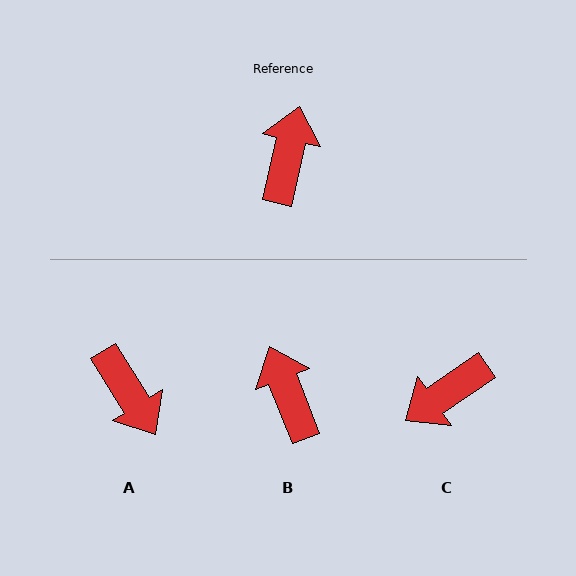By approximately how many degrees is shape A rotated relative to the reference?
Approximately 135 degrees clockwise.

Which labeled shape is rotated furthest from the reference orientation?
C, about 137 degrees away.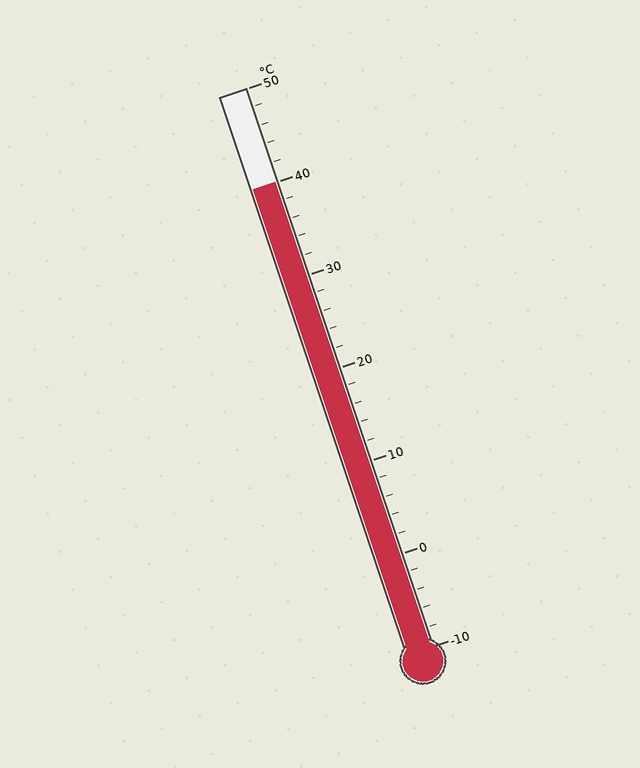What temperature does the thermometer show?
The thermometer shows approximately 40°C.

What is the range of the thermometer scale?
The thermometer scale ranges from -10°C to 50°C.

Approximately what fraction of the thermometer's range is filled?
The thermometer is filled to approximately 85% of its range.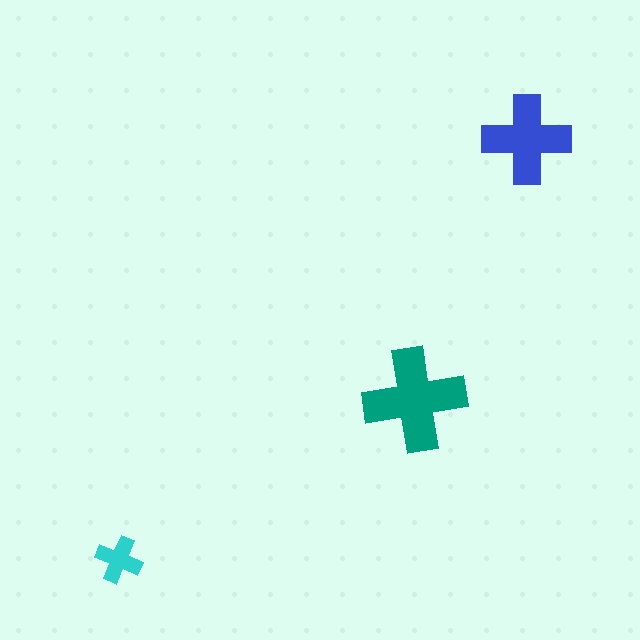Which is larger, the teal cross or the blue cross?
The teal one.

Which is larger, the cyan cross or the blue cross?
The blue one.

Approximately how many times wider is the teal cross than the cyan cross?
About 2 times wider.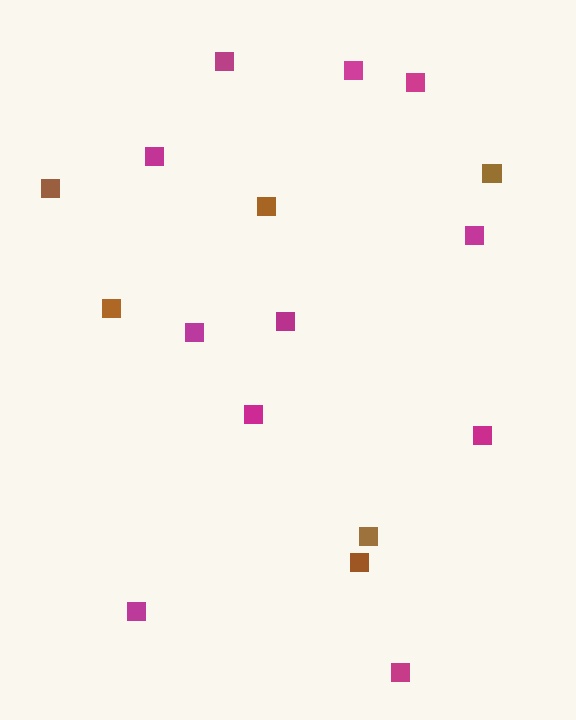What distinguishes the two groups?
There are 2 groups: one group of brown squares (6) and one group of magenta squares (11).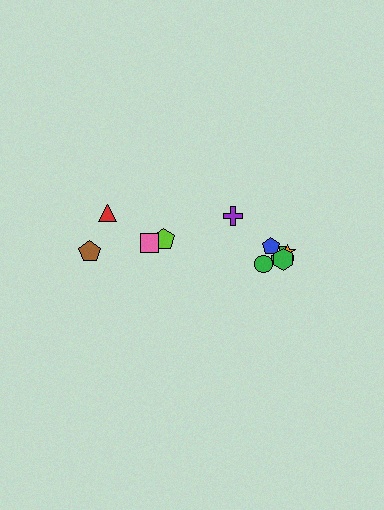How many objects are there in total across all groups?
There are 10 objects.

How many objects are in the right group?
There are 6 objects.